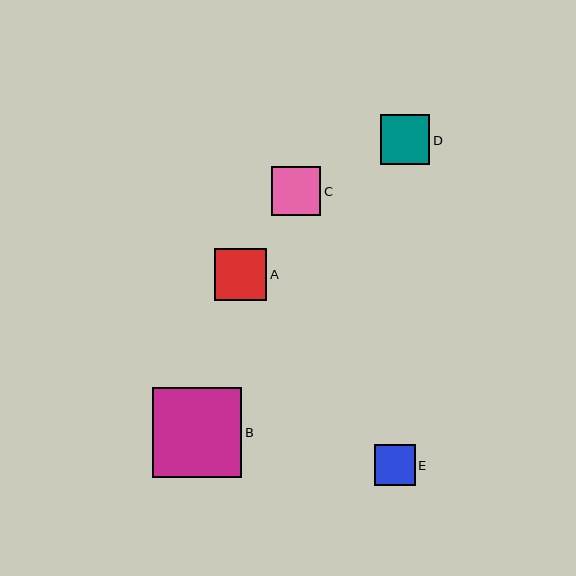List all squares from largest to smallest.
From largest to smallest: B, A, C, D, E.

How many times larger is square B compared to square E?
Square B is approximately 2.2 times the size of square E.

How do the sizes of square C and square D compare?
Square C and square D are approximately the same size.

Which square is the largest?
Square B is the largest with a size of approximately 89 pixels.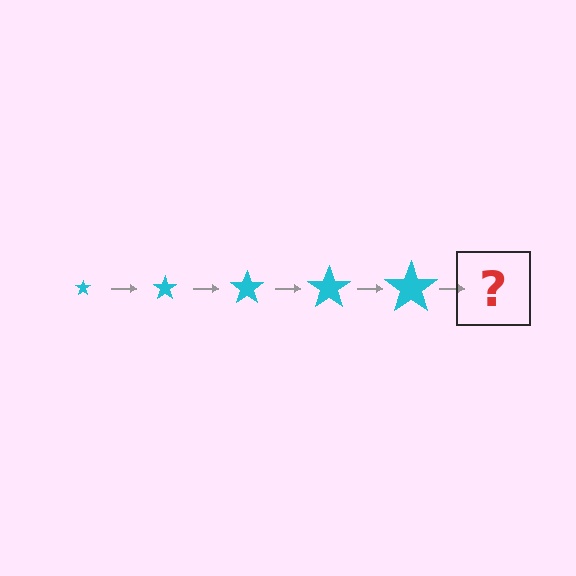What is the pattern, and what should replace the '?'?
The pattern is that the star gets progressively larger each step. The '?' should be a cyan star, larger than the previous one.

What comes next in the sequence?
The next element should be a cyan star, larger than the previous one.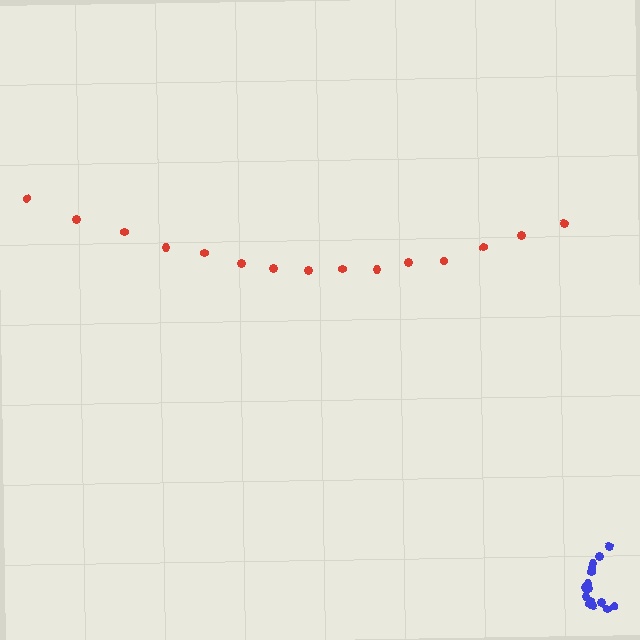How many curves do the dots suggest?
There are 2 distinct paths.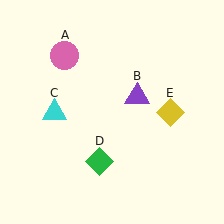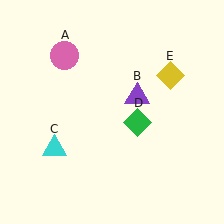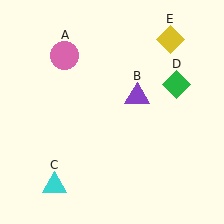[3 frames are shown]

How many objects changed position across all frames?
3 objects changed position: cyan triangle (object C), green diamond (object D), yellow diamond (object E).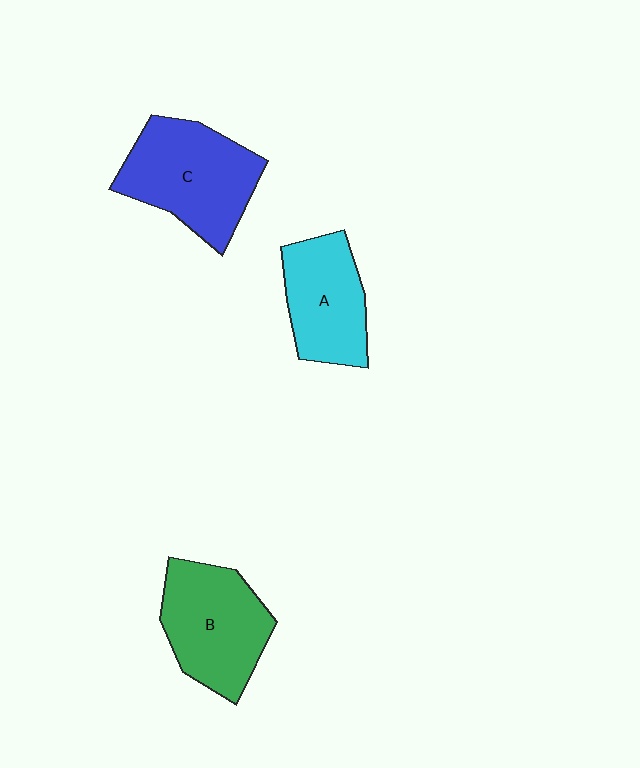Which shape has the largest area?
Shape C (blue).